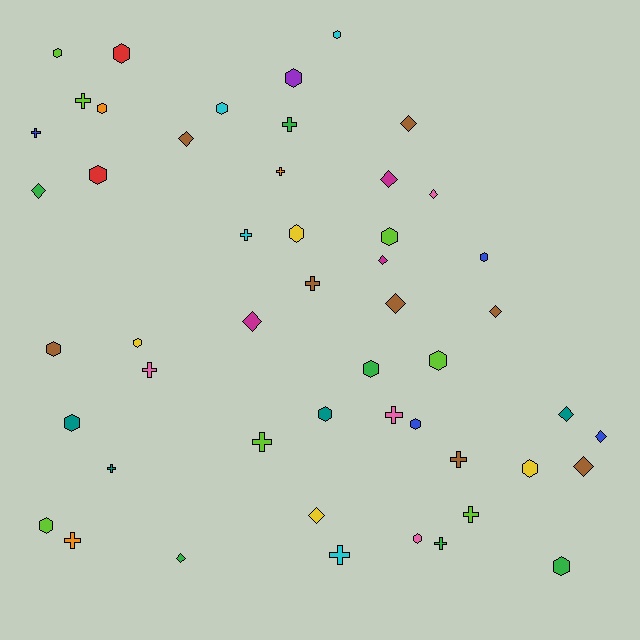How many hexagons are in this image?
There are 21 hexagons.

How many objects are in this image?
There are 50 objects.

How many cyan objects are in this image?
There are 4 cyan objects.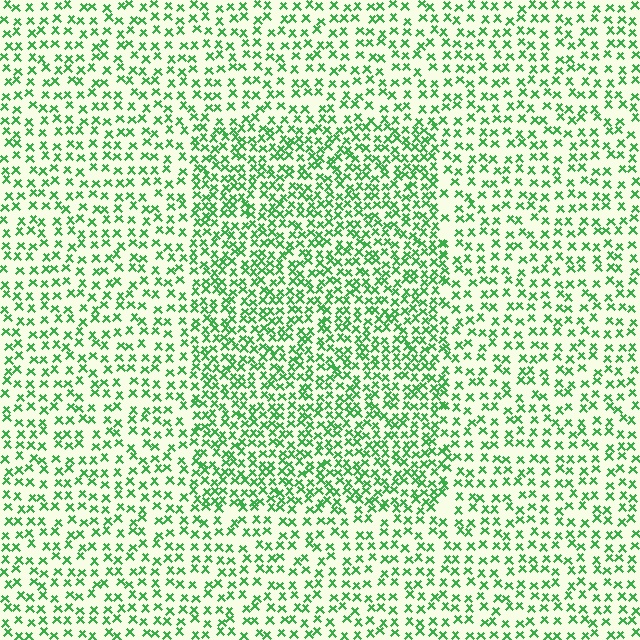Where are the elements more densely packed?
The elements are more densely packed inside the rectangle boundary.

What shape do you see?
I see a rectangle.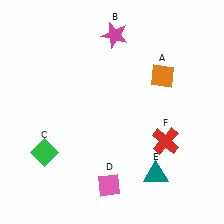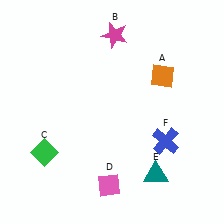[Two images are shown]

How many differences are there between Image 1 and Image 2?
There is 1 difference between the two images.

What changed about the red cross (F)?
In Image 1, F is red. In Image 2, it changed to blue.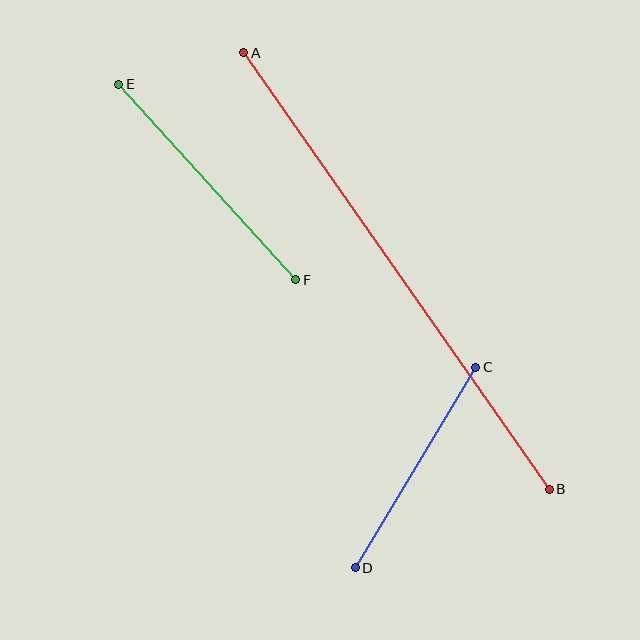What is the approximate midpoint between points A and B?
The midpoint is at approximately (397, 271) pixels.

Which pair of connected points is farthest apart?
Points A and B are farthest apart.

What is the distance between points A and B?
The distance is approximately 533 pixels.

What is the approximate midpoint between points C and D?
The midpoint is at approximately (415, 468) pixels.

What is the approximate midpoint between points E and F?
The midpoint is at approximately (207, 182) pixels.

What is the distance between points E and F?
The distance is approximately 264 pixels.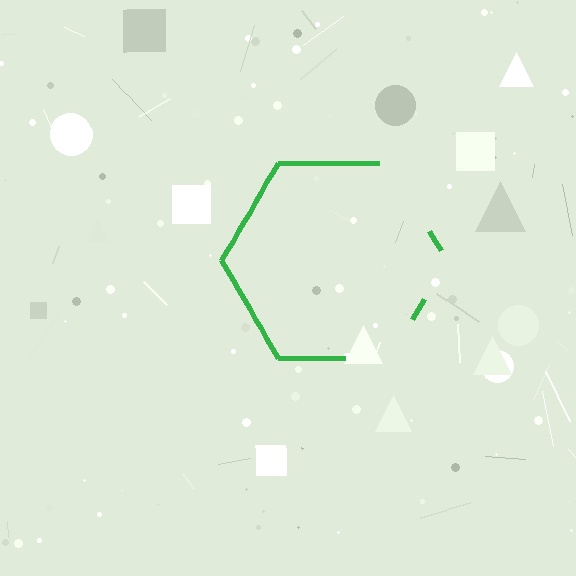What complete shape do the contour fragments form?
The contour fragments form a hexagon.